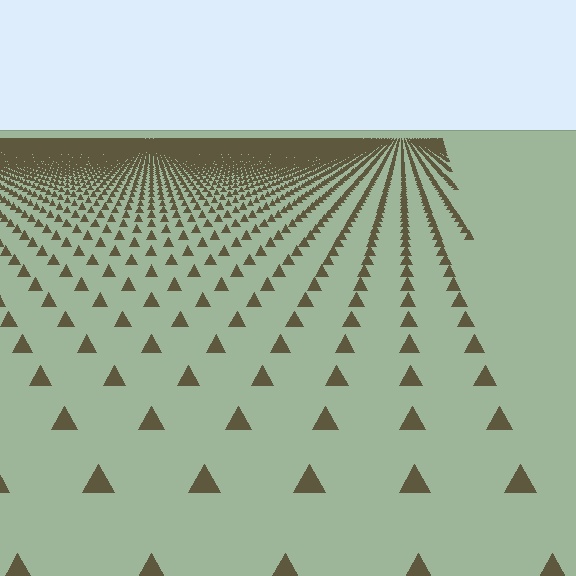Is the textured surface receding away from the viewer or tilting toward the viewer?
The surface is receding away from the viewer. Texture elements get smaller and denser toward the top.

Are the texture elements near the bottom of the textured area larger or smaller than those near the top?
Larger. Near the bottom, elements are closer to the viewer and appear at a bigger on-screen size.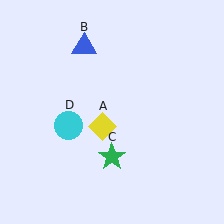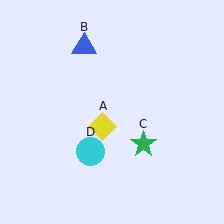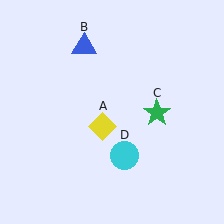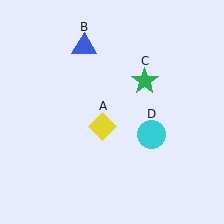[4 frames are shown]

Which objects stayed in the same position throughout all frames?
Yellow diamond (object A) and blue triangle (object B) remained stationary.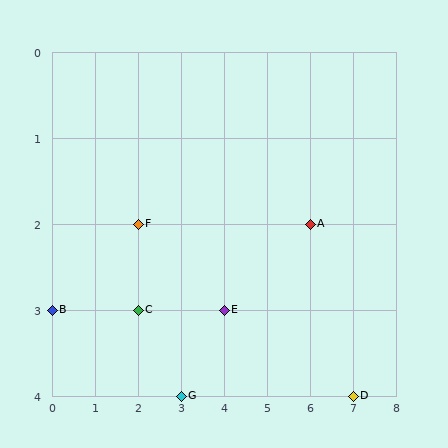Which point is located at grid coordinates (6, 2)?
Point A is at (6, 2).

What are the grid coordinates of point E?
Point E is at grid coordinates (4, 3).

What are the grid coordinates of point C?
Point C is at grid coordinates (2, 3).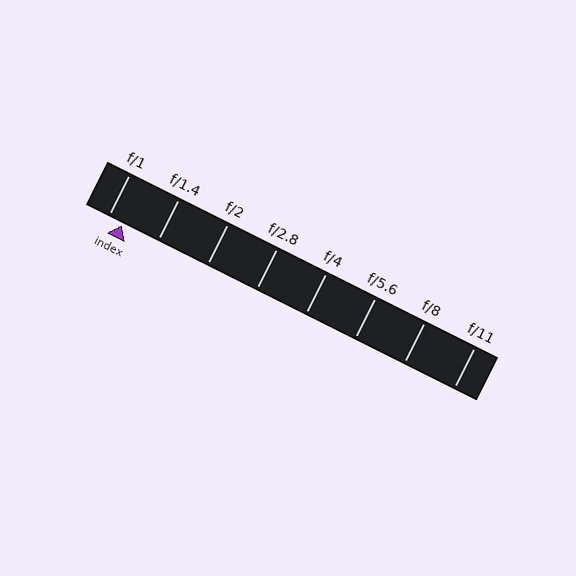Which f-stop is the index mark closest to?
The index mark is closest to f/1.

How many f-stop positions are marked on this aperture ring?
There are 8 f-stop positions marked.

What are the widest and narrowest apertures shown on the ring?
The widest aperture shown is f/1 and the narrowest is f/11.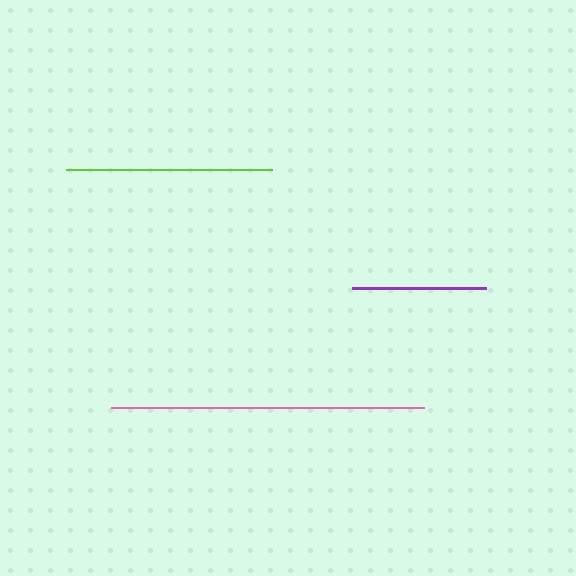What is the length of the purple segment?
The purple segment is approximately 134 pixels long.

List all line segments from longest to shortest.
From longest to shortest: pink, lime, purple.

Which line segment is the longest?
The pink line is the longest at approximately 312 pixels.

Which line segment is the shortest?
The purple line is the shortest at approximately 134 pixels.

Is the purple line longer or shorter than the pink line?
The pink line is longer than the purple line.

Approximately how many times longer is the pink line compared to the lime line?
The pink line is approximately 1.5 times the length of the lime line.